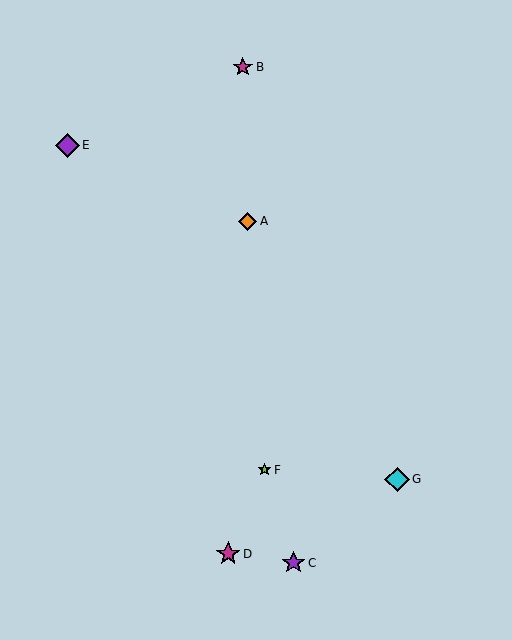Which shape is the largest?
The cyan diamond (labeled G) is the largest.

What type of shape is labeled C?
Shape C is a purple star.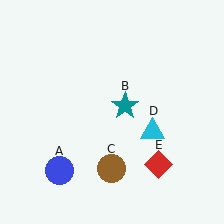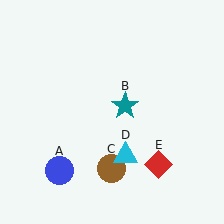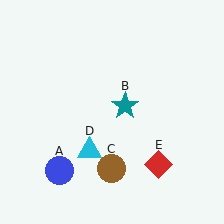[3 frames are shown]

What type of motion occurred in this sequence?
The cyan triangle (object D) rotated clockwise around the center of the scene.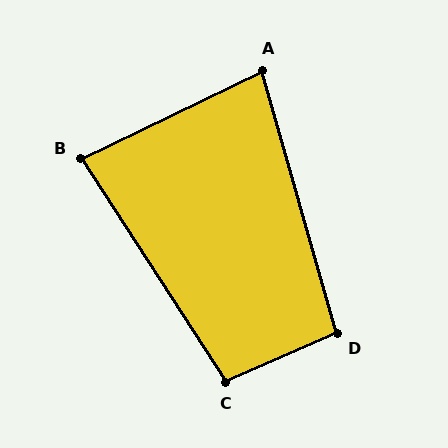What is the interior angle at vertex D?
Approximately 97 degrees (obtuse).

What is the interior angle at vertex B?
Approximately 83 degrees (acute).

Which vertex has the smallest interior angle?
A, at approximately 80 degrees.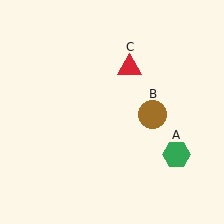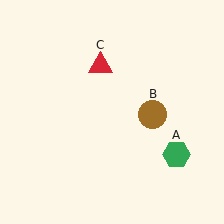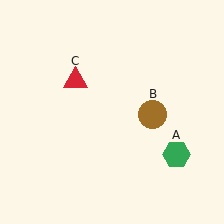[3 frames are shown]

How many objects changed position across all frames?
1 object changed position: red triangle (object C).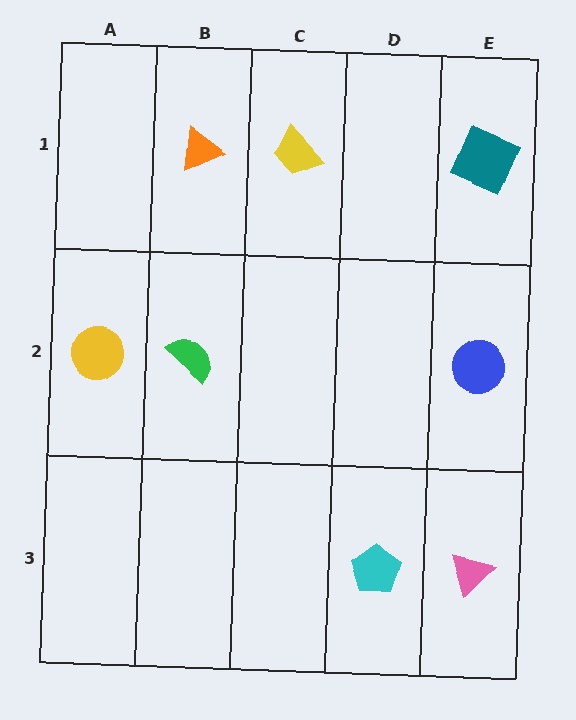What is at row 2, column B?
A green semicircle.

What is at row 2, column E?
A blue circle.